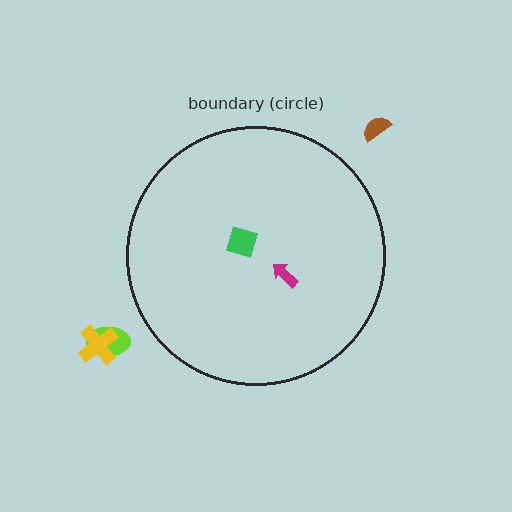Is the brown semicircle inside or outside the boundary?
Outside.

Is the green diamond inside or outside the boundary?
Inside.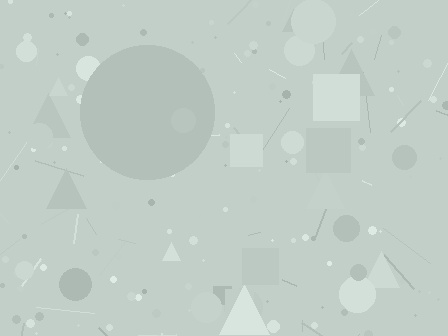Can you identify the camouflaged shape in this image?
The camouflaged shape is a circle.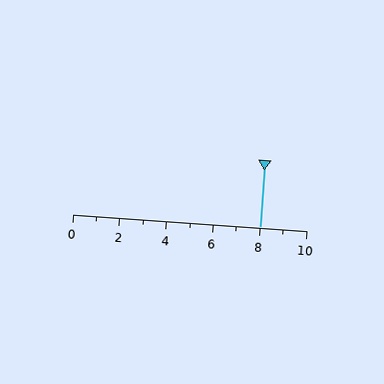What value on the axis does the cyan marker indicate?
The marker indicates approximately 8.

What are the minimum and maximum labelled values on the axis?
The axis runs from 0 to 10.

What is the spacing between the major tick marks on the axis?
The major ticks are spaced 2 apart.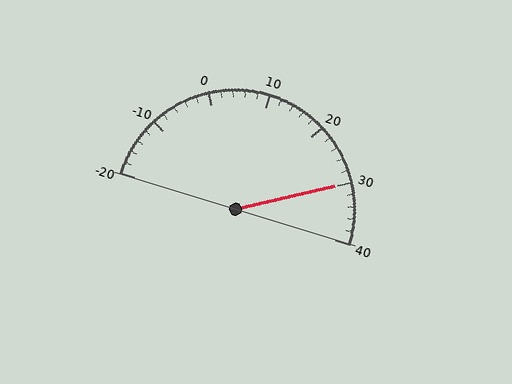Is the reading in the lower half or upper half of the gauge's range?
The reading is in the upper half of the range (-20 to 40).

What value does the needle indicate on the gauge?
The needle indicates approximately 30.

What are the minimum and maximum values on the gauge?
The gauge ranges from -20 to 40.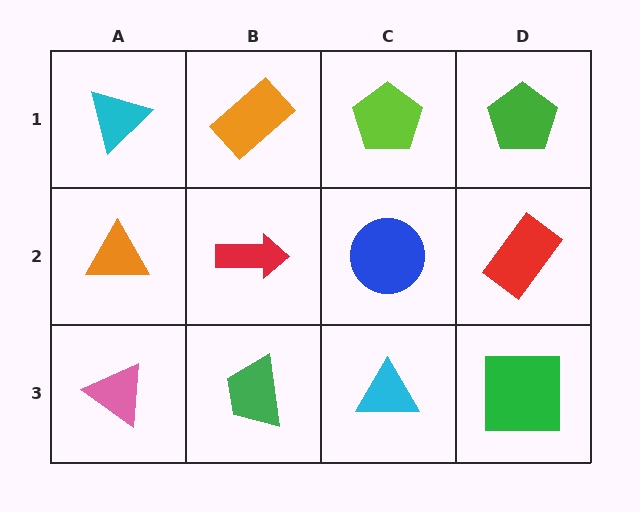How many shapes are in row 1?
4 shapes.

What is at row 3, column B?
A green trapezoid.